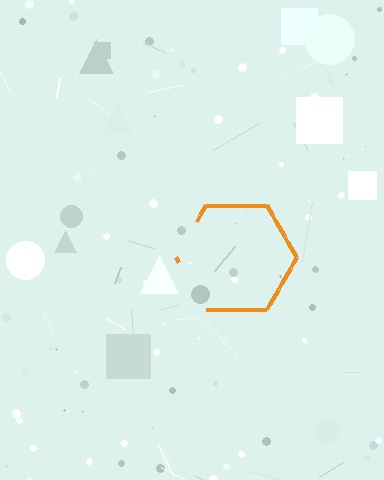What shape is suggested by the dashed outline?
The dashed outline suggests a hexagon.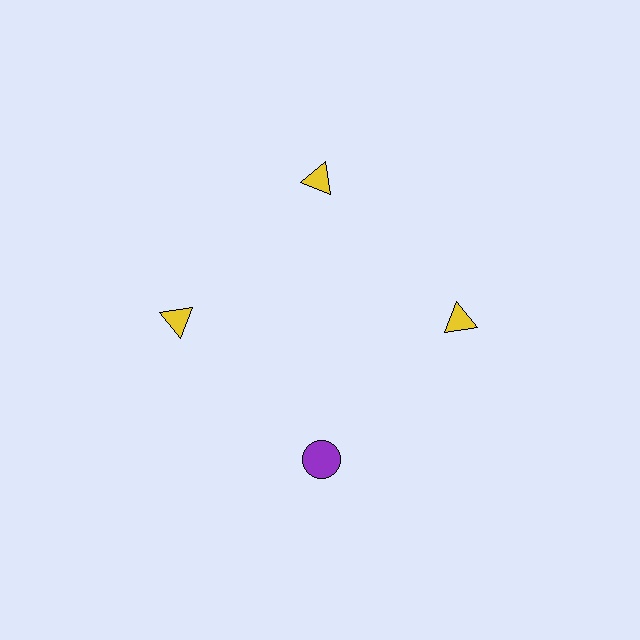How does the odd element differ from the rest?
It differs in both color (purple instead of yellow) and shape (circle instead of triangle).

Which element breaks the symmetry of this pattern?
The purple circle at roughly the 6 o'clock position breaks the symmetry. All other shapes are yellow triangles.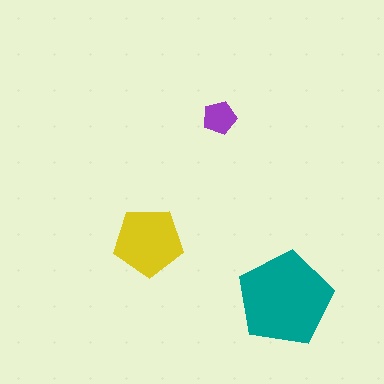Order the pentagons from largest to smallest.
the teal one, the yellow one, the purple one.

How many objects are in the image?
There are 3 objects in the image.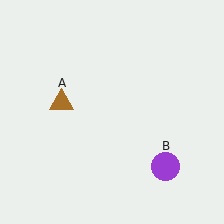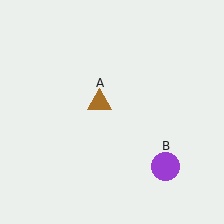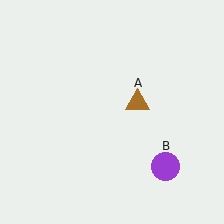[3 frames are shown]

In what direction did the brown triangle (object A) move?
The brown triangle (object A) moved right.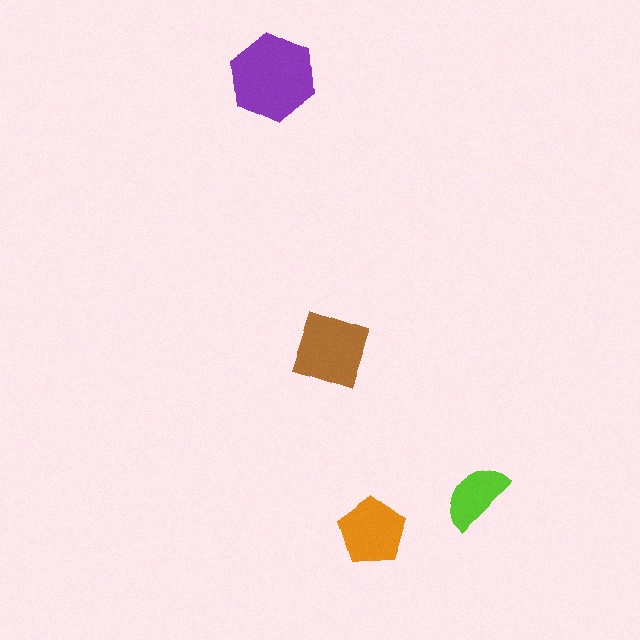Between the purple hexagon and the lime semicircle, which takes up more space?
The purple hexagon.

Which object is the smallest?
The lime semicircle.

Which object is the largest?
The purple hexagon.